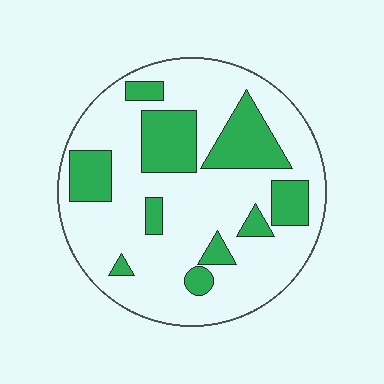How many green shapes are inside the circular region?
10.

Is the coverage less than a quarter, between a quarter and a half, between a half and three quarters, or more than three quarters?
Between a quarter and a half.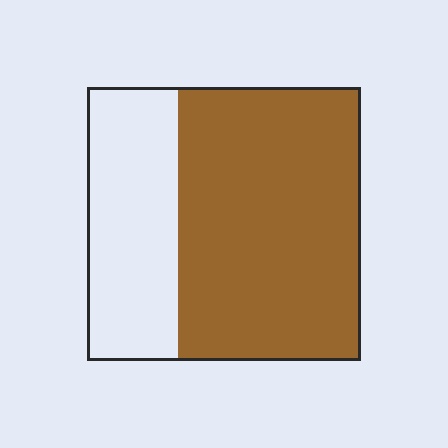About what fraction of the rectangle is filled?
About two thirds (2/3).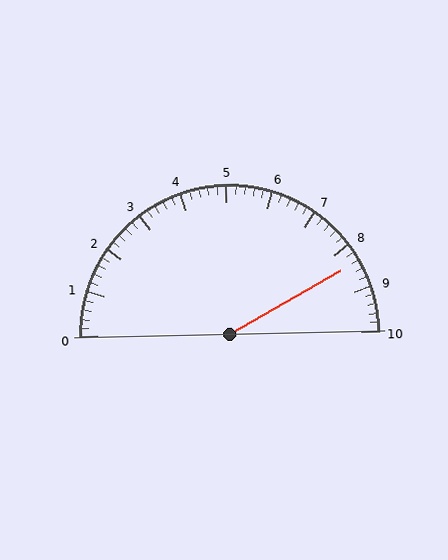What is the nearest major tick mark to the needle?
The nearest major tick mark is 8.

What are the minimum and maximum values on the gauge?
The gauge ranges from 0 to 10.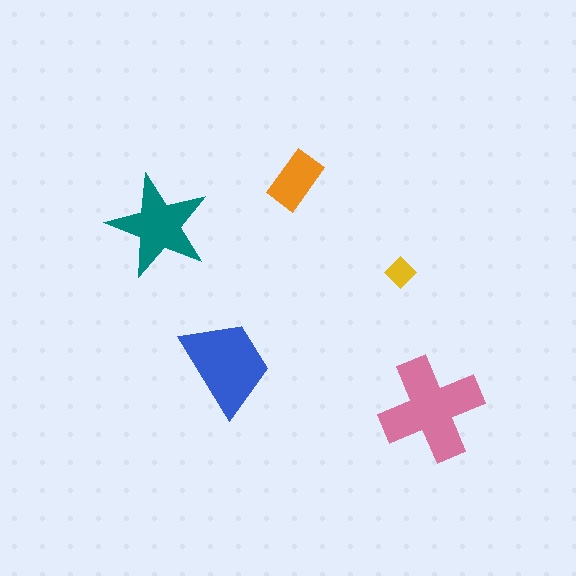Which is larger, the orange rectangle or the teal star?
The teal star.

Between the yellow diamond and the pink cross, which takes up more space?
The pink cross.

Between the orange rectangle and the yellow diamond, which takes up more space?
The orange rectangle.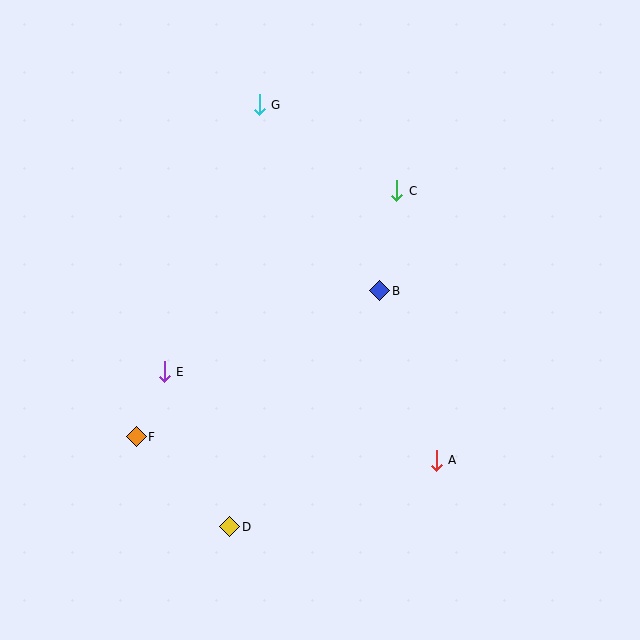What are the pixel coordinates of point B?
Point B is at (380, 291).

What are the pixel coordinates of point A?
Point A is at (436, 460).